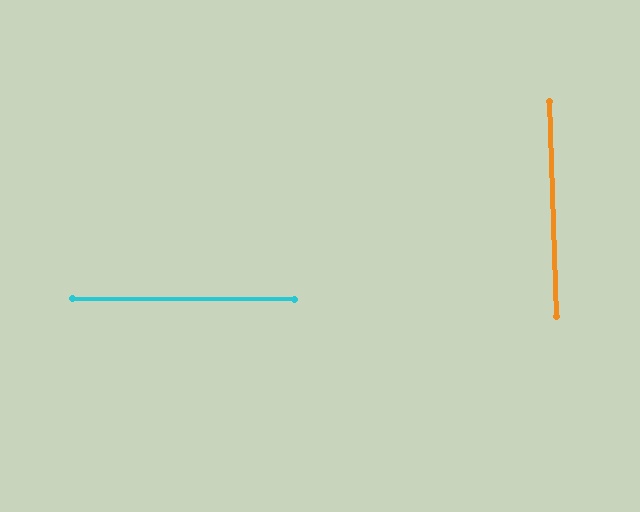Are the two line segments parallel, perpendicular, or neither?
Perpendicular — they meet at approximately 88°.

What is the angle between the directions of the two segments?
Approximately 88 degrees.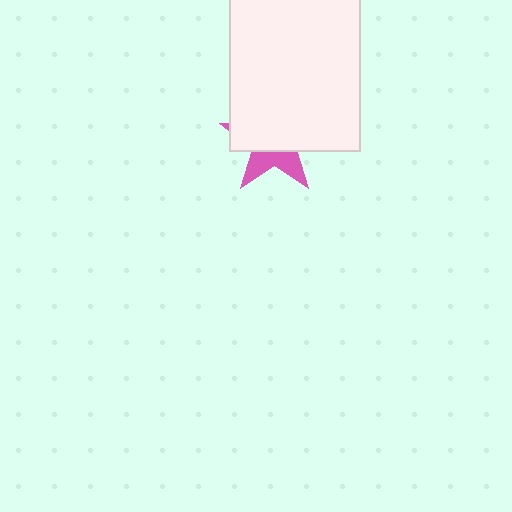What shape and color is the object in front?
The object in front is a white rectangle.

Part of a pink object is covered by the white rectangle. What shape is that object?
It is a star.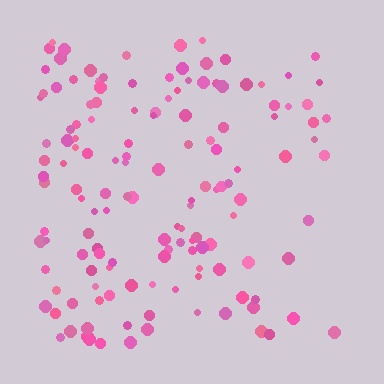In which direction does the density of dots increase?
From right to left, with the left side densest.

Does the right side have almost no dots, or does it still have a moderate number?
Still a moderate number, just noticeably fewer than the left.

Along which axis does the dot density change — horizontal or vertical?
Horizontal.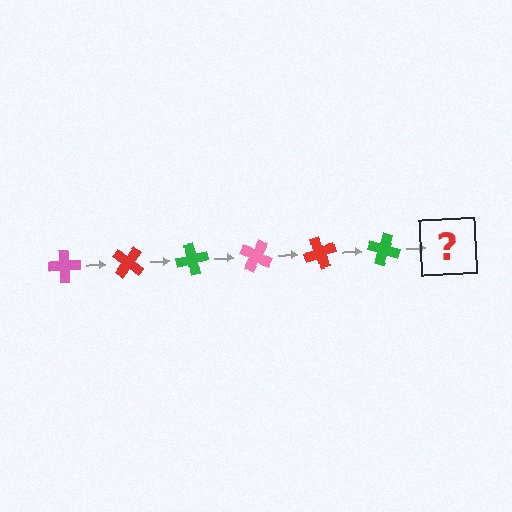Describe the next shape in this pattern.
It should be a pink cross, rotated 240 degrees from the start.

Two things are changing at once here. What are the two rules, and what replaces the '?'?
The two rules are that it rotates 40 degrees each step and the color cycles through pink, red, and green. The '?' should be a pink cross, rotated 240 degrees from the start.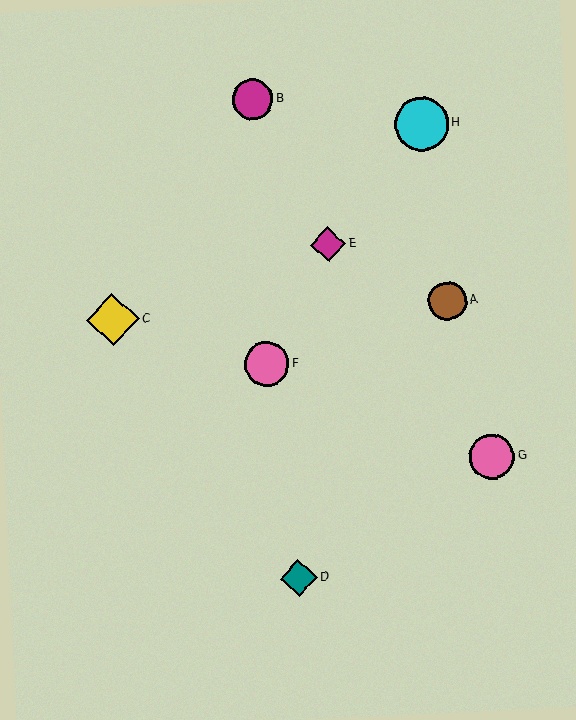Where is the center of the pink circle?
The center of the pink circle is at (267, 364).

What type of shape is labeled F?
Shape F is a pink circle.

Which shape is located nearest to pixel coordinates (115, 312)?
The yellow diamond (labeled C) at (113, 320) is nearest to that location.